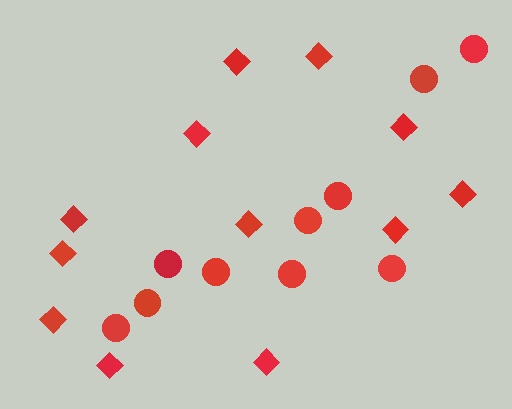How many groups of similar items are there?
There are 2 groups: one group of circles (10) and one group of diamonds (12).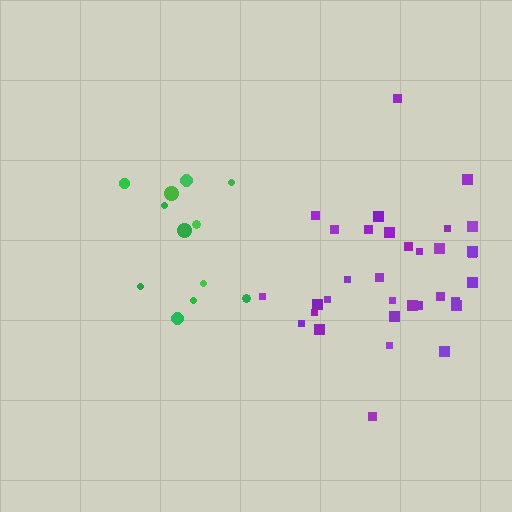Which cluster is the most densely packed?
Purple.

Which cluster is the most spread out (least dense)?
Green.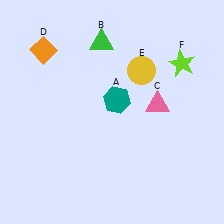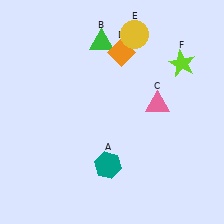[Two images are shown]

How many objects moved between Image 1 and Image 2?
3 objects moved between the two images.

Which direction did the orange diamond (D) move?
The orange diamond (D) moved right.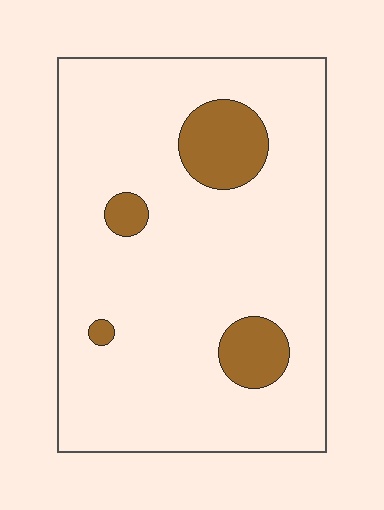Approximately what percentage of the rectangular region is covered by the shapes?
Approximately 10%.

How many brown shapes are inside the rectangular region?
4.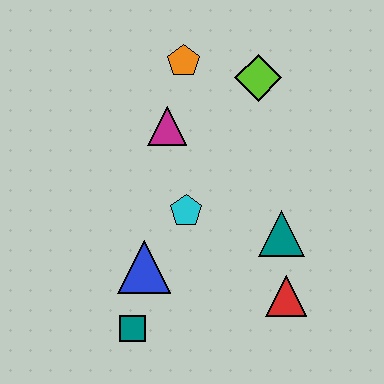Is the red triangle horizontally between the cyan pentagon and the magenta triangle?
No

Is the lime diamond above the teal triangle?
Yes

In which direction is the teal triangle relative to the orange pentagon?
The teal triangle is below the orange pentagon.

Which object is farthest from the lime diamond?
The teal square is farthest from the lime diamond.